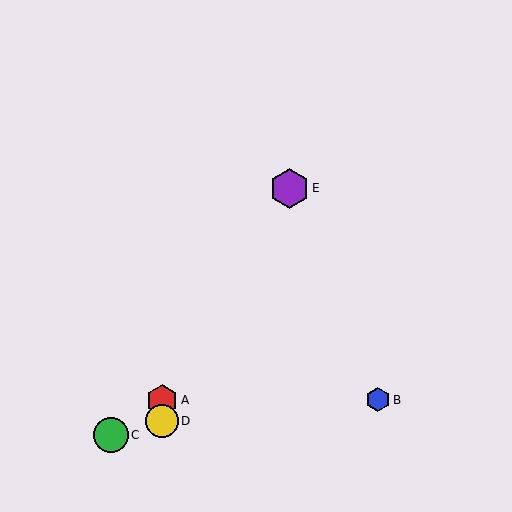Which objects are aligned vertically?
Objects A, D are aligned vertically.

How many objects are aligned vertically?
2 objects (A, D) are aligned vertically.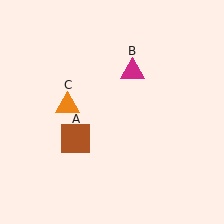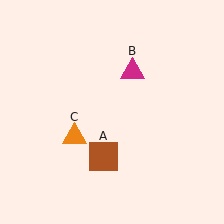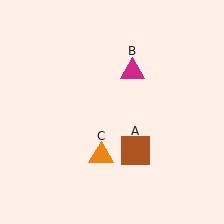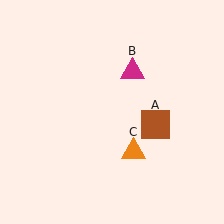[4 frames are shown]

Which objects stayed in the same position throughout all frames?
Magenta triangle (object B) remained stationary.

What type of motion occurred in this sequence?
The brown square (object A), orange triangle (object C) rotated counterclockwise around the center of the scene.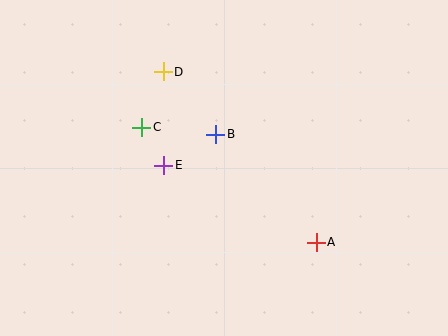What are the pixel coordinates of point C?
Point C is at (142, 127).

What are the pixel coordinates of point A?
Point A is at (316, 242).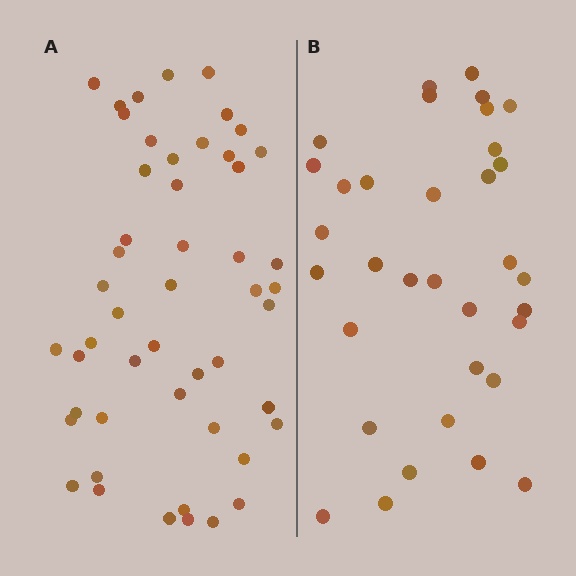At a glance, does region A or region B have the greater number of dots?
Region A (the left region) has more dots.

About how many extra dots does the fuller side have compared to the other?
Region A has approximately 15 more dots than region B.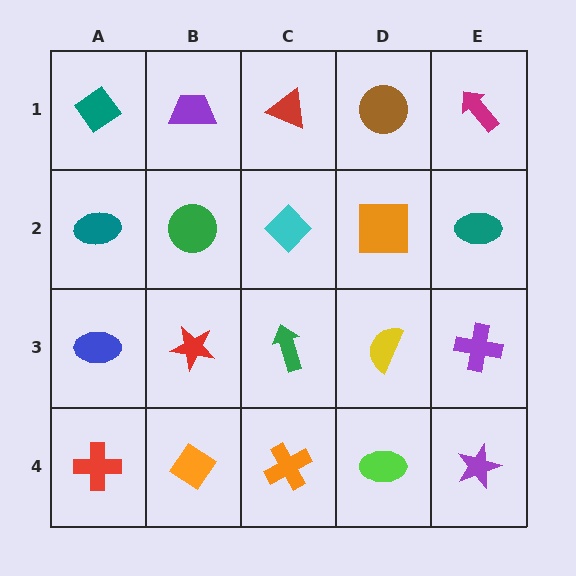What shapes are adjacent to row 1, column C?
A cyan diamond (row 2, column C), a purple trapezoid (row 1, column B), a brown circle (row 1, column D).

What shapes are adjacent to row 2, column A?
A teal diamond (row 1, column A), a blue ellipse (row 3, column A), a green circle (row 2, column B).